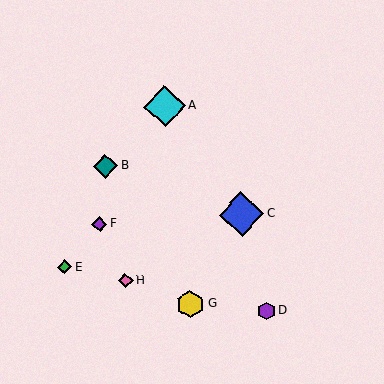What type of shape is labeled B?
Shape B is a teal diamond.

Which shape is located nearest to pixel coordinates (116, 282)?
The pink diamond (labeled H) at (126, 280) is nearest to that location.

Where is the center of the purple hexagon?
The center of the purple hexagon is at (267, 311).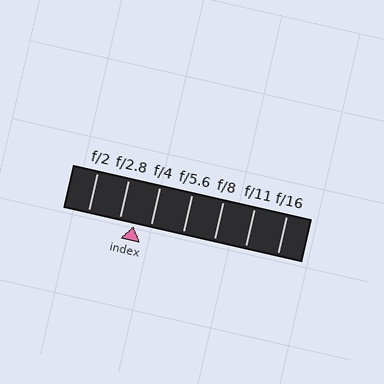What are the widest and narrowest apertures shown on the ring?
The widest aperture shown is f/2 and the narrowest is f/16.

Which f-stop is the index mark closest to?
The index mark is closest to f/2.8.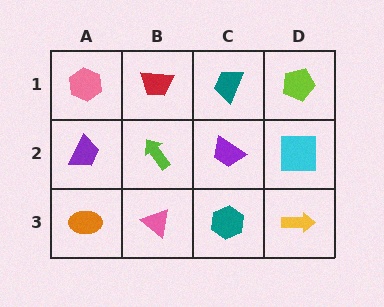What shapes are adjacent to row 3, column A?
A purple trapezoid (row 2, column A), a pink triangle (row 3, column B).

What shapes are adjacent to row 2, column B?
A red trapezoid (row 1, column B), a pink triangle (row 3, column B), a purple trapezoid (row 2, column A), a purple trapezoid (row 2, column C).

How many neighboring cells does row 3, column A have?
2.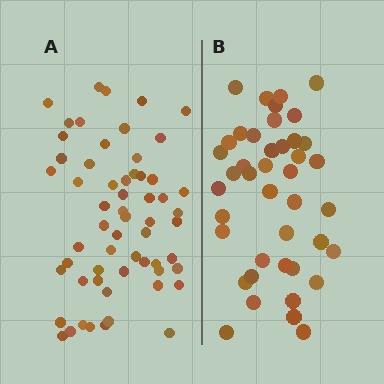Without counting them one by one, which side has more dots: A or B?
Region A (the left region) has more dots.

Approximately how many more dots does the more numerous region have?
Region A has approximately 15 more dots than region B.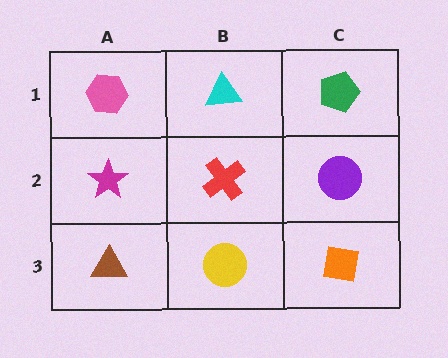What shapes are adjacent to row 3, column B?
A red cross (row 2, column B), a brown triangle (row 3, column A), an orange square (row 3, column C).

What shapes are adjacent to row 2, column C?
A green pentagon (row 1, column C), an orange square (row 3, column C), a red cross (row 2, column B).